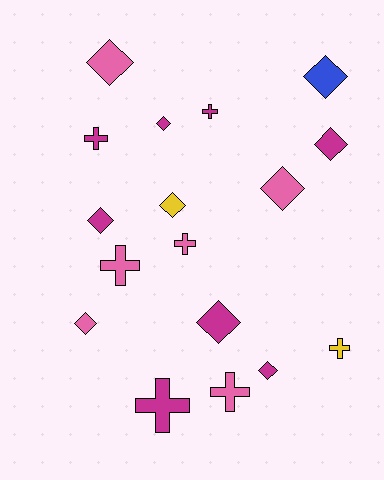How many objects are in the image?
There are 17 objects.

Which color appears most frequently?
Magenta, with 8 objects.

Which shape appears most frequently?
Diamond, with 10 objects.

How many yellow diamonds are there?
There is 1 yellow diamond.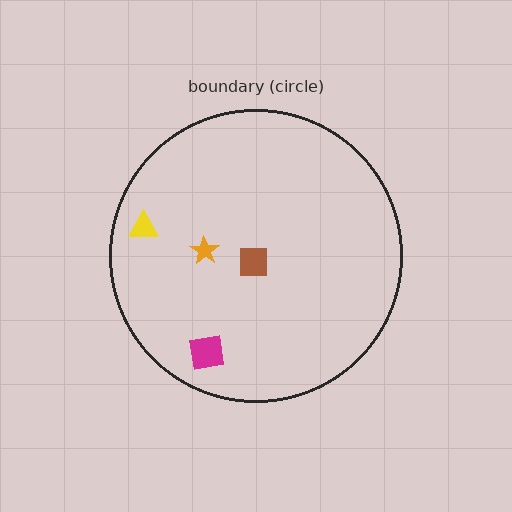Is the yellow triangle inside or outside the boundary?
Inside.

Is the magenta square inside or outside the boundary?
Inside.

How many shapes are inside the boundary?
4 inside, 0 outside.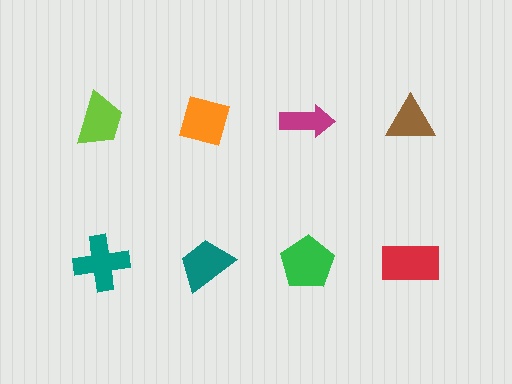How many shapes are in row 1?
4 shapes.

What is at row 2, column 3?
A green pentagon.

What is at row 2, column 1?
A teal cross.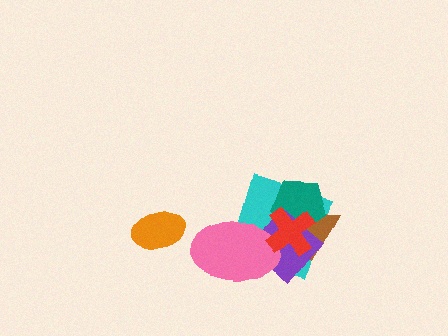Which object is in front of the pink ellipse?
The red cross is in front of the pink ellipse.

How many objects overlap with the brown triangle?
4 objects overlap with the brown triangle.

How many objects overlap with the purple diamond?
5 objects overlap with the purple diamond.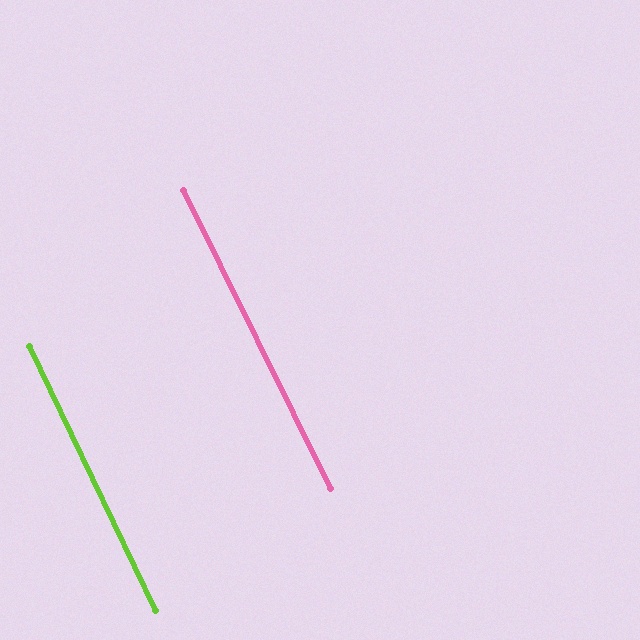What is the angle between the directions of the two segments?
Approximately 1 degree.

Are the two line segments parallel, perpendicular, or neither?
Parallel — their directions differ by only 0.8°.